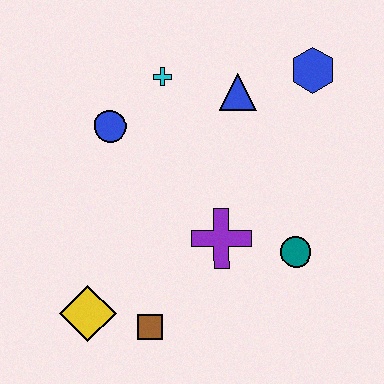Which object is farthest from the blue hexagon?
The yellow diamond is farthest from the blue hexagon.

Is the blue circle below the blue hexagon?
Yes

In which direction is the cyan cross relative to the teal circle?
The cyan cross is above the teal circle.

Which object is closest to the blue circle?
The cyan cross is closest to the blue circle.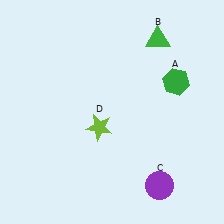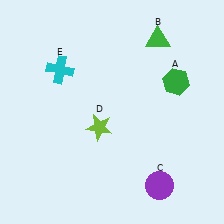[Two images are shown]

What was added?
A cyan cross (E) was added in Image 2.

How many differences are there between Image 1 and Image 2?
There is 1 difference between the two images.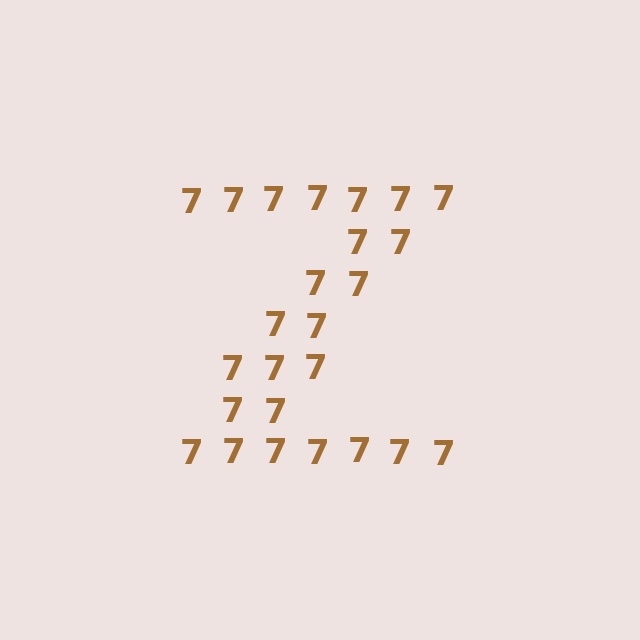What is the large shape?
The large shape is the letter Z.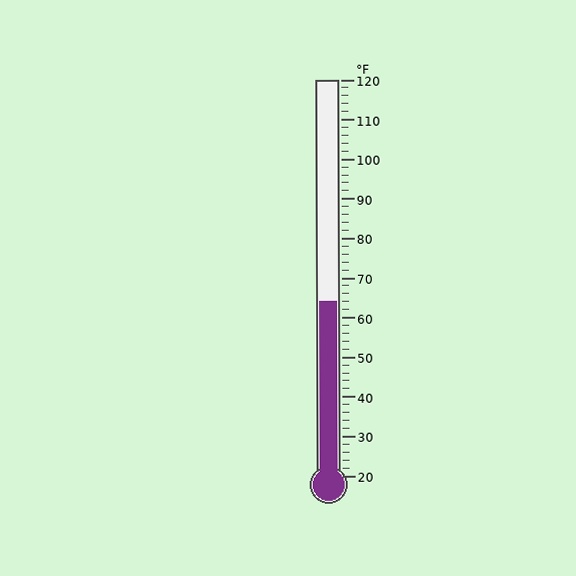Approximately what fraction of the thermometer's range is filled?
The thermometer is filled to approximately 45% of its range.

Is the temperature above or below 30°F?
The temperature is above 30°F.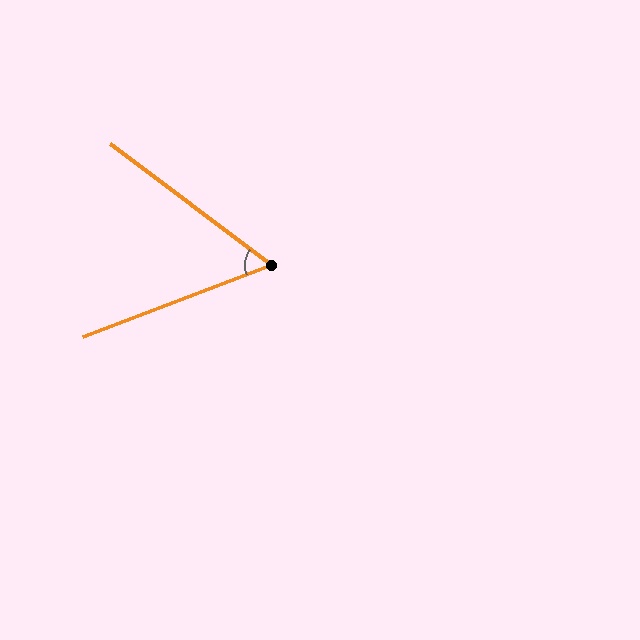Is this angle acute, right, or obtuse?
It is acute.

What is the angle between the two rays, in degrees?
Approximately 58 degrees.